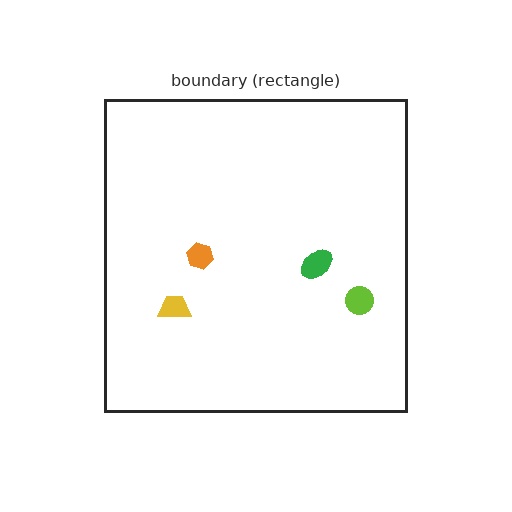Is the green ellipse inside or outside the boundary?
Inside.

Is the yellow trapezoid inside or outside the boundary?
Inside.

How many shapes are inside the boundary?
4 inside, 0 outside.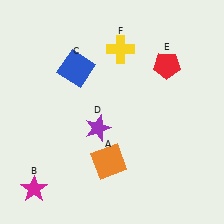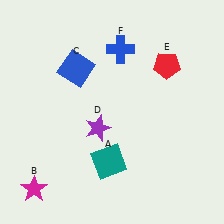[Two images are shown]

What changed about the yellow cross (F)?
In Image 1, F is yellow. In Image 2, it changed to blue.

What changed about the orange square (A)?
In Image 1, A is orange. In Image 2, it changed to teal.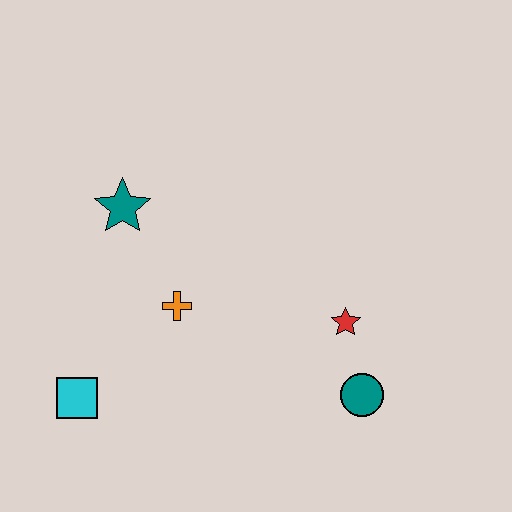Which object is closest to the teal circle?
The red star is closest to the teal circle.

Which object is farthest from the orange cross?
The teal circle is farthest from the orange cross.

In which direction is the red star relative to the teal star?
The red star is to the right of the teal star.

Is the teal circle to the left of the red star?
No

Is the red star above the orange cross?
No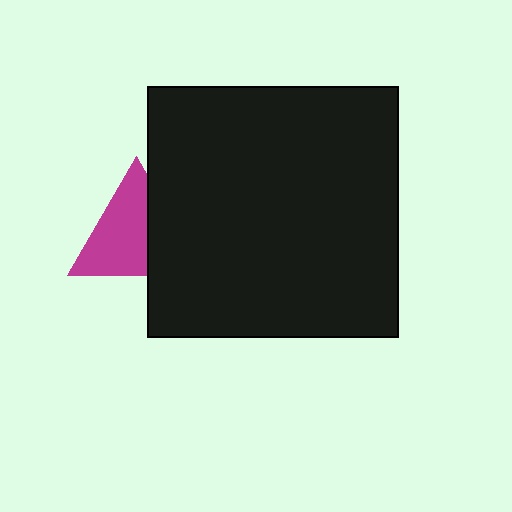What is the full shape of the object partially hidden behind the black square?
The partially hidden object is a magenta triangle.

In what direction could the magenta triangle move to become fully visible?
The magenta triangle could move left. That would shift it out from behind the black square entirely.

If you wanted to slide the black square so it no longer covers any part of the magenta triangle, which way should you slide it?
Slide it right — that is the most direct way to separate the two shapes.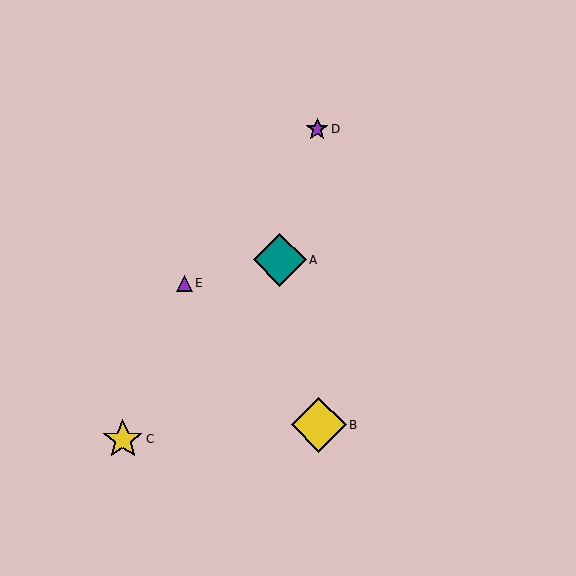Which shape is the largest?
The yellow diamond (labeled B) is the largest.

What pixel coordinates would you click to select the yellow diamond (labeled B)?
Click at (319, 425) to select the yellow diamond B.